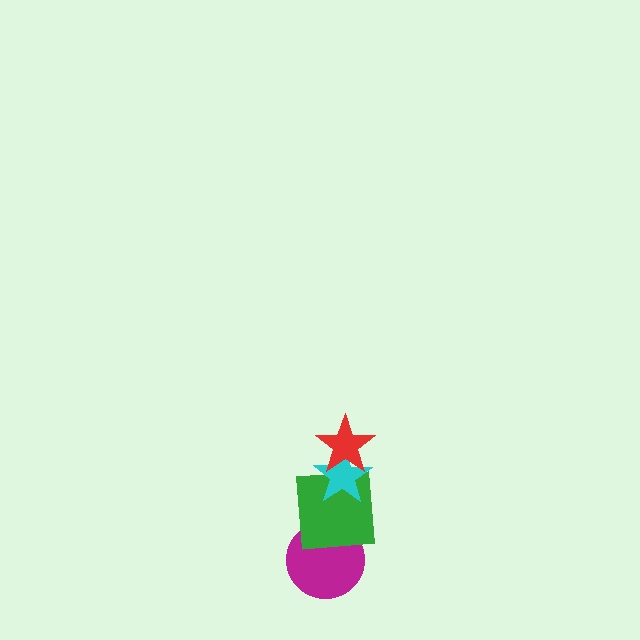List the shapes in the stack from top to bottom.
From top to bottom: the red star, the cyan star, the green square, the magenta circle.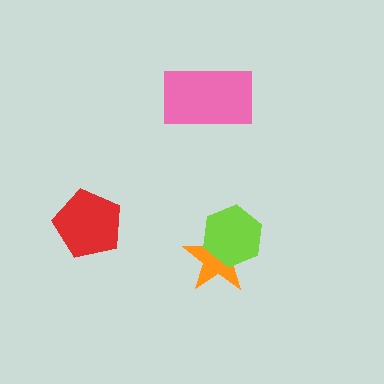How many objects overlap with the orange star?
1 object overlaps with the orange star.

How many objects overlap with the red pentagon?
0 objects overlap with the red pentagon.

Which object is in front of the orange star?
The lime hexagon is in front of the orange star.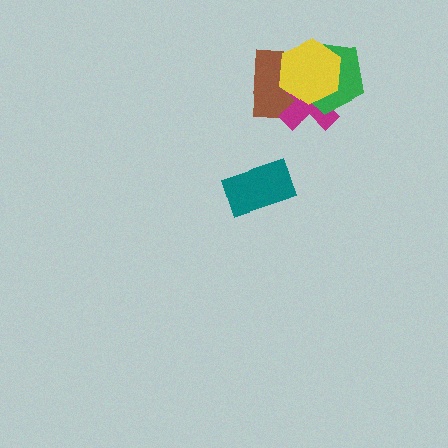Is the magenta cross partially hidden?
Yes, it is partially covered by another shape.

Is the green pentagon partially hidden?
Yes, it is partially covered by another shape.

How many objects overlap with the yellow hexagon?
3 objects overlap with the yellow hexagon.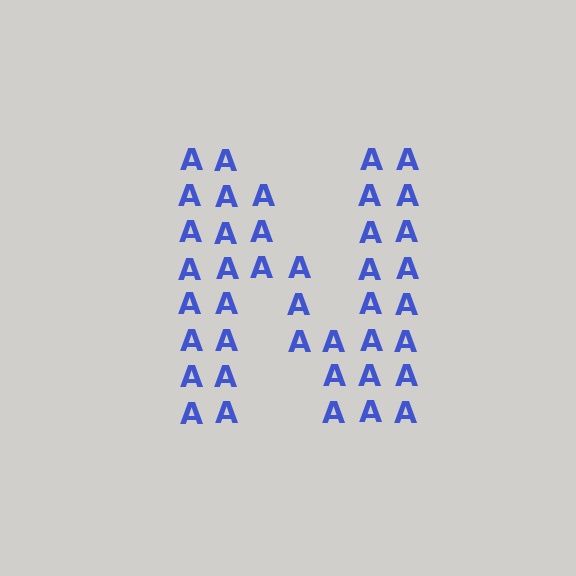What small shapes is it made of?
It is made of small letter A's.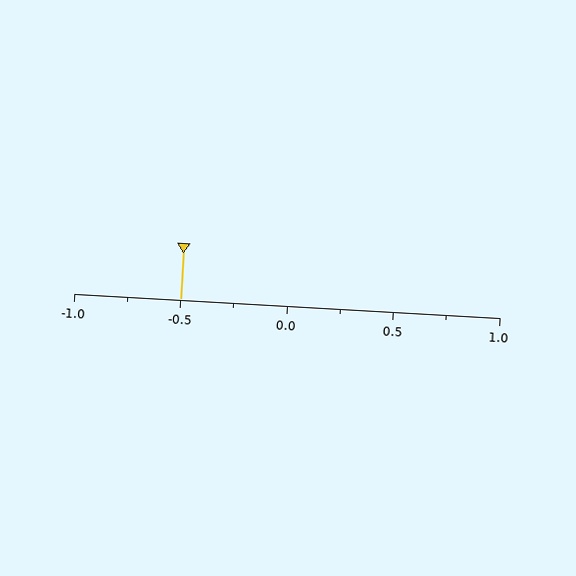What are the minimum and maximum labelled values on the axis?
The axis runs from -1.0 to 1.0.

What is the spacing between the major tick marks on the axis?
The major ticks are spaced 0.5 apart.